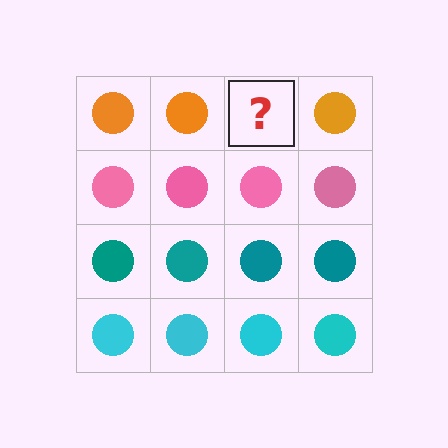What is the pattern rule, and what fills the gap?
The rule is that each row has a consistent color. The gap should be filled with an orange circle.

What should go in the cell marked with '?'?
The missing cell should contain an orange circle.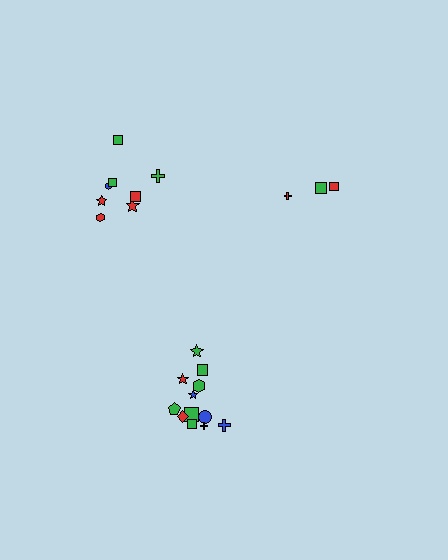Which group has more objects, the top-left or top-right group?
The top-left group.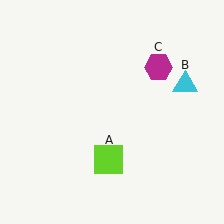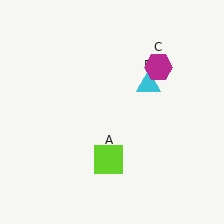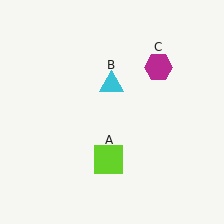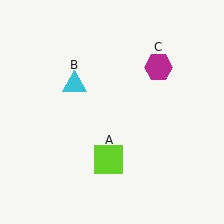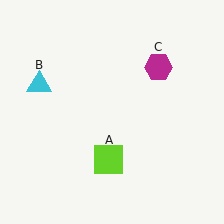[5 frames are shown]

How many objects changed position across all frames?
1 object changed position: cyan triangle (object B).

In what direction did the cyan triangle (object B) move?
The cyan triangle (object B) moved left.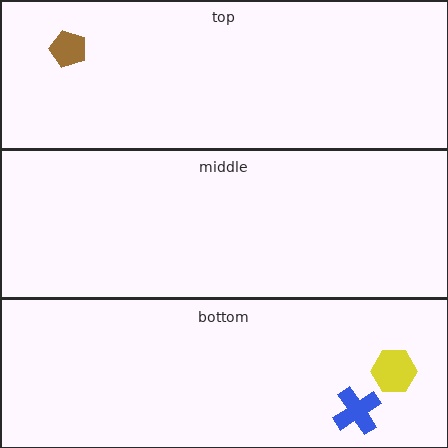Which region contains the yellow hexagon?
The bottom region.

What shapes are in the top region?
The brown pentagon.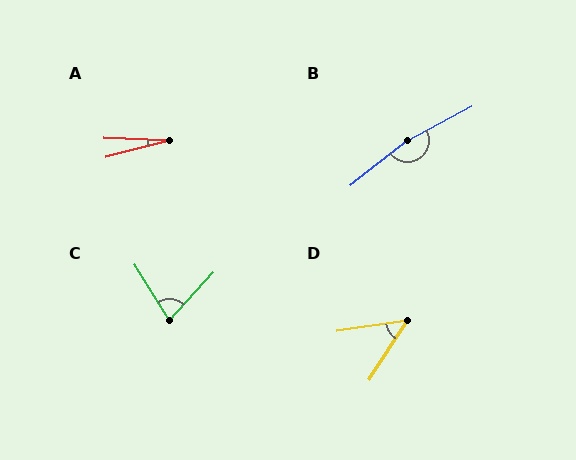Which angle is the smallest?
A, at approximately 16 degrees.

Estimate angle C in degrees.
Approximately 74 degrees.